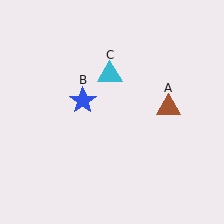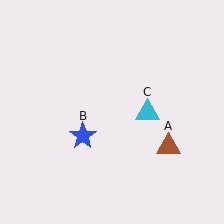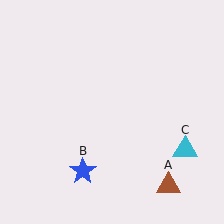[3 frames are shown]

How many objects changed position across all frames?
3 objects changed position: brown triangle (object A), blue star (object B), cyan triangle (object C).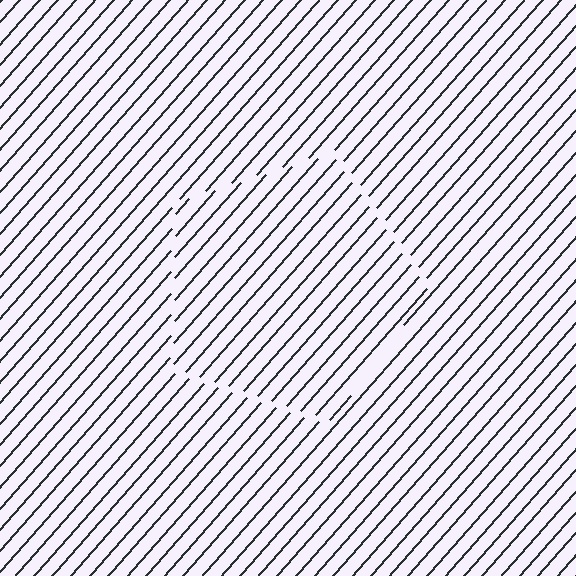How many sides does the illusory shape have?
5 sides — the line-ends trace a pentagon.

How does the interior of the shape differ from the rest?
The interior of the shape contains the same grating, shifted by half a period — the contour is defined by the phase discontinuity where line-ends from the inner and outer gratings abut.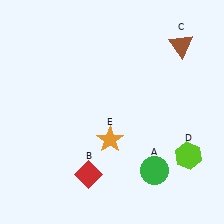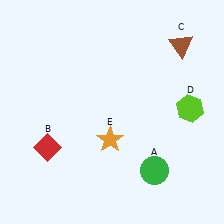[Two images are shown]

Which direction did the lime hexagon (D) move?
The lime hexagon (D) moved up.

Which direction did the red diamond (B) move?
The red diamond (B) moved left.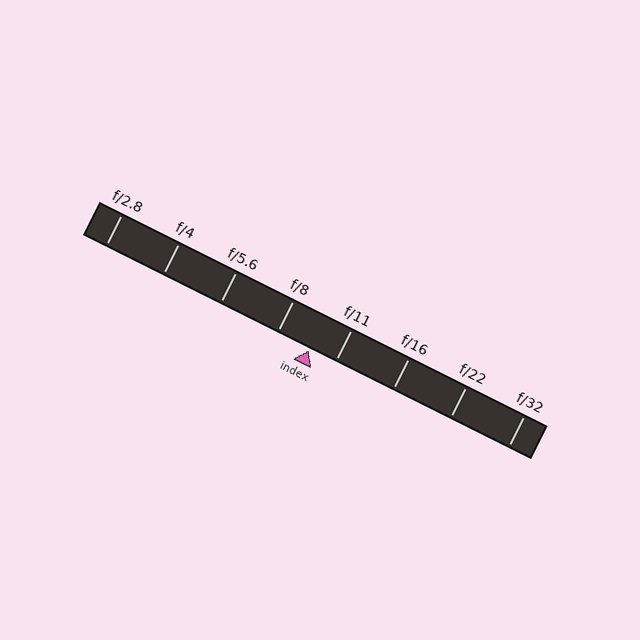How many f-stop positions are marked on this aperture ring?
There are 8 f-stop positions marked.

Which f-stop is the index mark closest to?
The index mark is closest to f/11.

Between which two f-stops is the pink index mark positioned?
The index mark is between f/8 and f/11.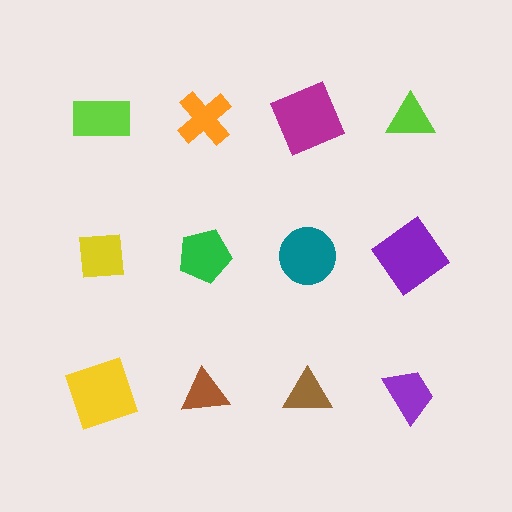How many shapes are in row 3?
4 shapes.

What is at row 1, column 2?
An orange cross.